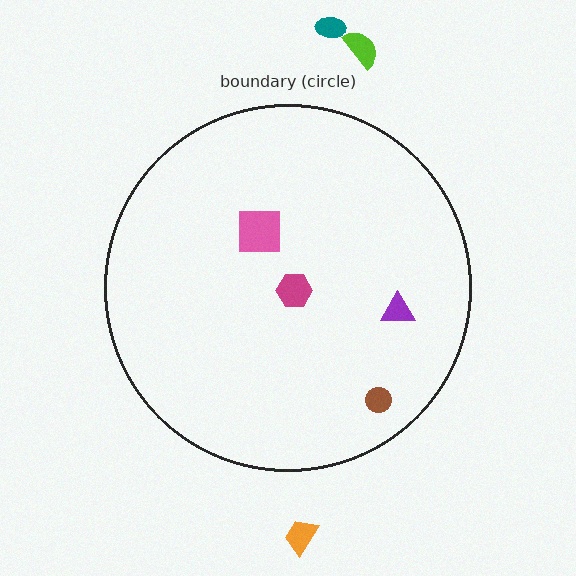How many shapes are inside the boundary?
4 inside, 3 outside.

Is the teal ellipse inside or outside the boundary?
Outside.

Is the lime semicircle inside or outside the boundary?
Outside.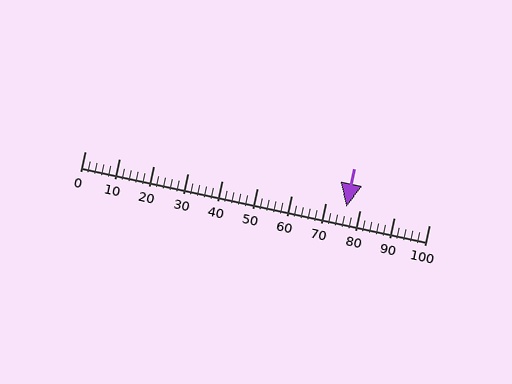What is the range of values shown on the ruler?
The ruler shows values from 0 to 100.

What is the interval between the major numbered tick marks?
The major tick marks are spaced 10 units apart.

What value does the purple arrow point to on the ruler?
The purple arrow points to approximately 76.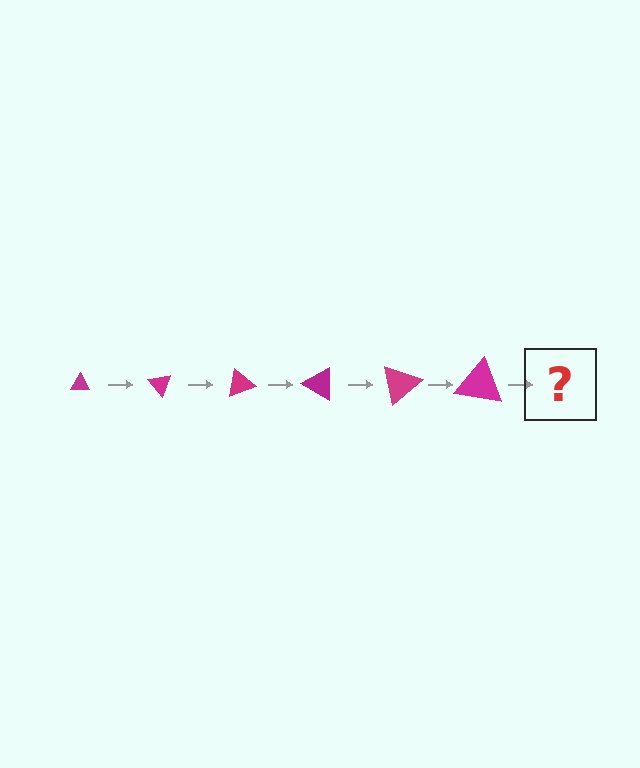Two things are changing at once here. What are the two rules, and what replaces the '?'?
The two rules are that the triangle grows larger each step and it rotates 50 degrees each step. The '?' should be a triangle, larger than the previous one and rotated 300 degrees from the start.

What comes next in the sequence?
The next element should be a triangle, larger than the previous one and rotated 300 degrees from the start.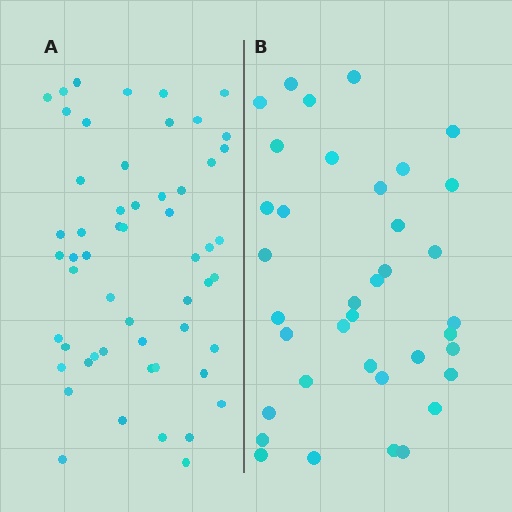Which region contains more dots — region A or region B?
Region A (the left region) has more dots.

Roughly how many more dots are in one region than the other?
Region A has approximately 20 more dots than region B.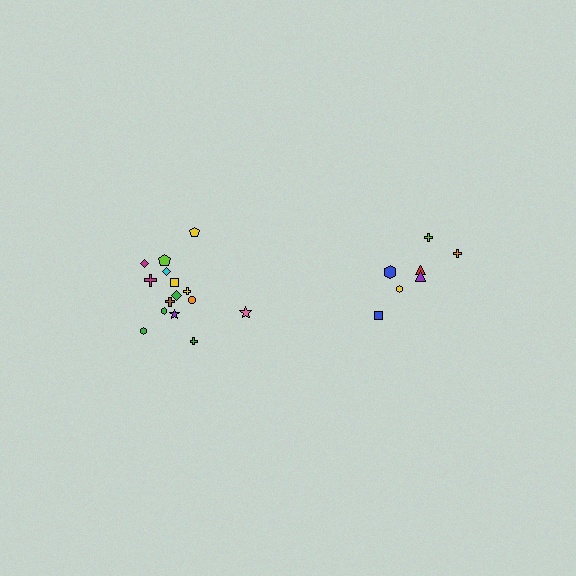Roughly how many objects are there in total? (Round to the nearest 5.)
Roughly 20 objects in total.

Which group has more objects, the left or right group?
The left group.